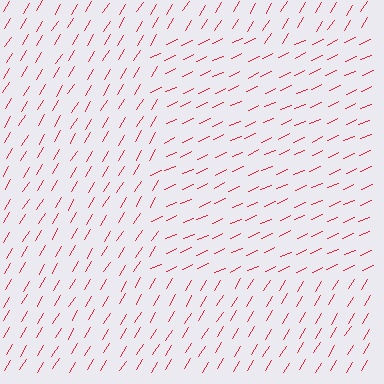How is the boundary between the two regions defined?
The boundary is defined purely by a change in line orientation (approximately 34 degrees difference). All lines are the same color and thickness.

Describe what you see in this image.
The image is filled with small red line segments. A rectangle region in the image has lines oriented differently from the surrounding lines, creating a visible texture boundary.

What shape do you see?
I see a rectangle.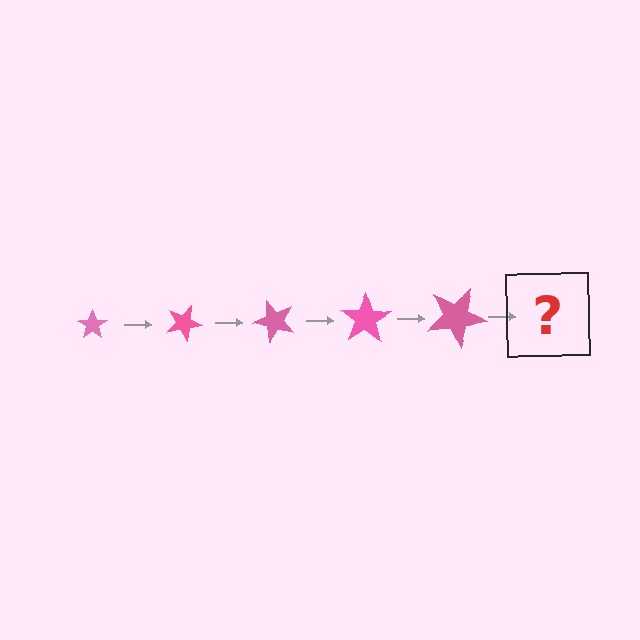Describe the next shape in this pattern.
It should be a star, larger than the previous one and rotated 125 degrees from the start.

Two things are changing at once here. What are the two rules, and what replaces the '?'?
The two rules are that the star grows larger each step and it rotates 25 degrees each step. The '?' should be a star, larger than the previous one and rotated 125 degrees from the start.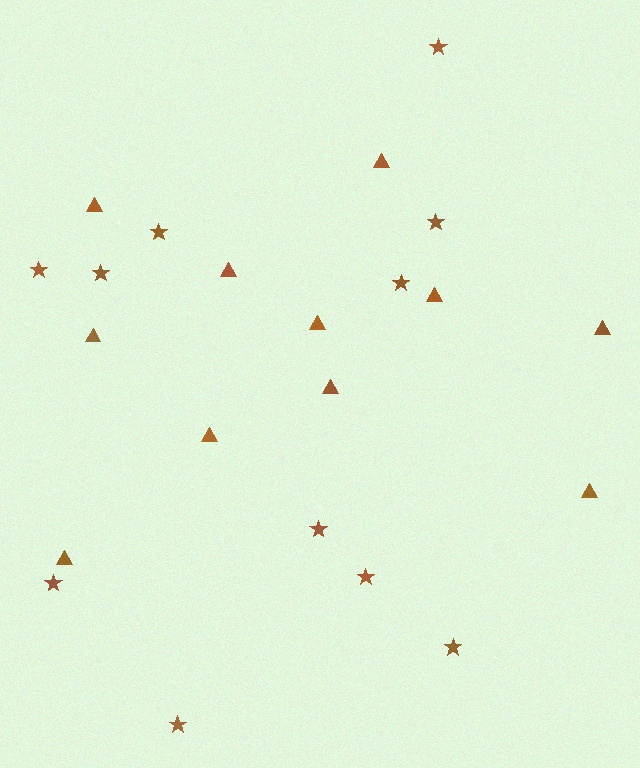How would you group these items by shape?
There are 2 groups: one group of stars (11) and one group of triangles (11).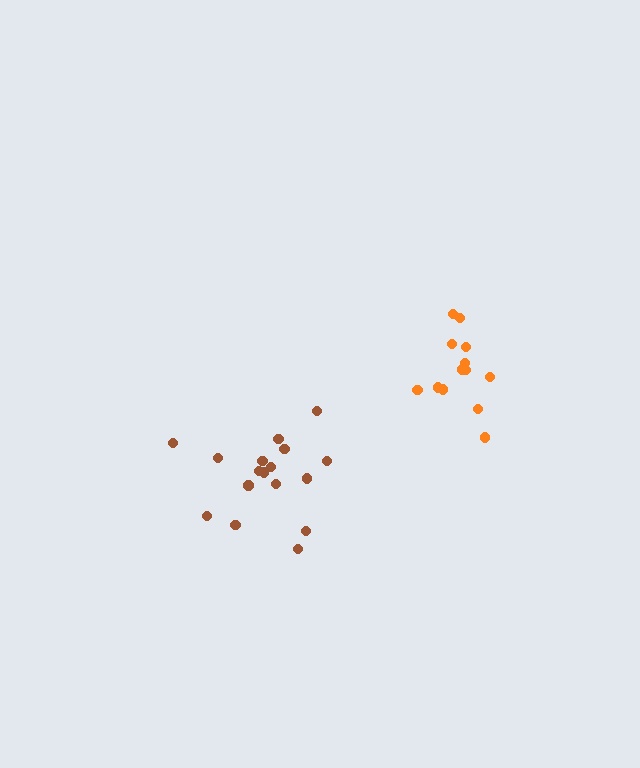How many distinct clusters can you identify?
There are 2 distinct clusters.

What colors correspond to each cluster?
The clusters are colored: brown, orange.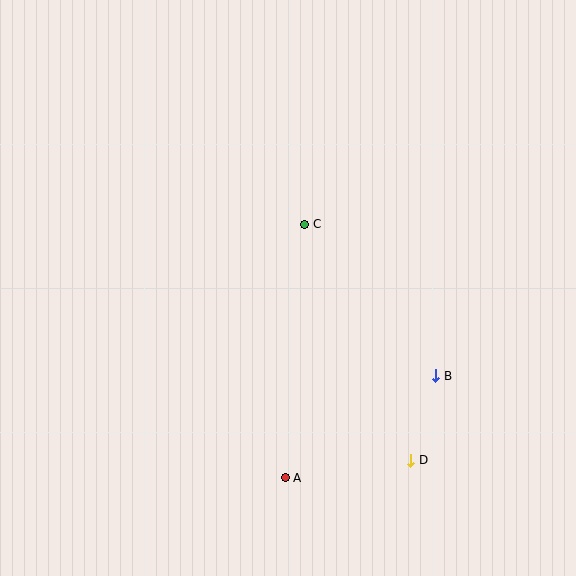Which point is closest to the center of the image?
Point C at (305, 224) is closest to the center.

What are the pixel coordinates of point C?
Point C is at (305, 224).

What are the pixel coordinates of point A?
Point A is at (285, 478).